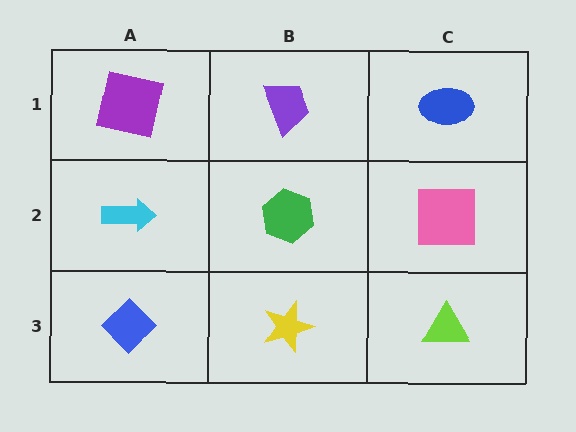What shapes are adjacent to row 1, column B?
A green hexagon (row 2, column B), a purple square (row 1, column A), a blue ellipse (row 1, column C).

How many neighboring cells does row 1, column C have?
2.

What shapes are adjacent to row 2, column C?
A blue ellipse (row 1, column C), a lime triangle (row 3, column C), a green hexagon (row 2, column B).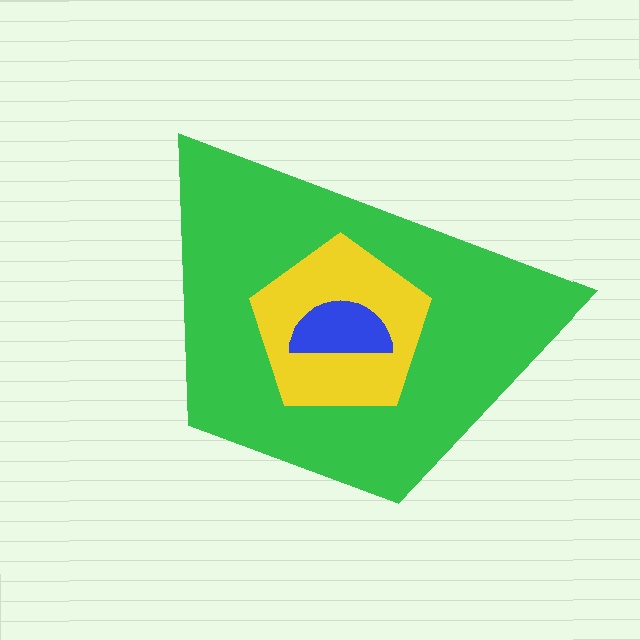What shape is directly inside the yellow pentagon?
The blue semicircle.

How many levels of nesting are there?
3.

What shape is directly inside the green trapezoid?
The yellow pentagon.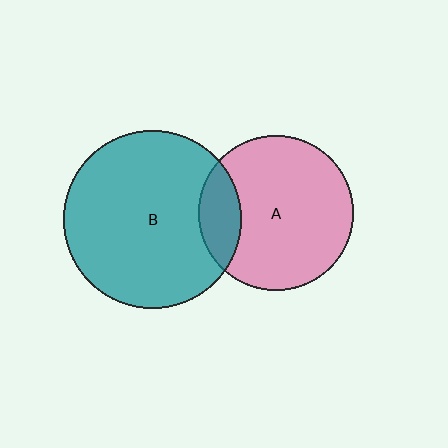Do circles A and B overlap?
Yes.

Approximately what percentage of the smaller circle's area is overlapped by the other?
Approximately 20%.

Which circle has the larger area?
Circle B (teal).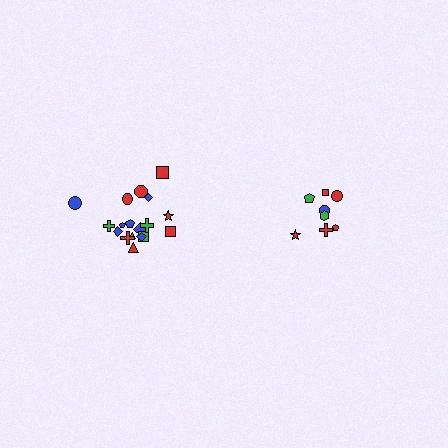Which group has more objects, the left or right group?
The left group.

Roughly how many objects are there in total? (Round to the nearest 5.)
Roughly 25 objects in total.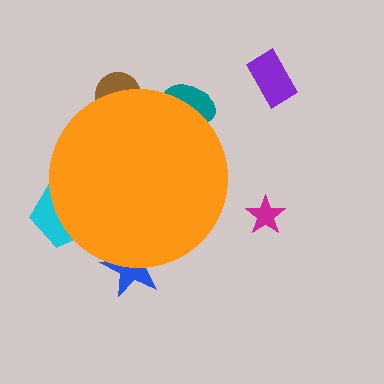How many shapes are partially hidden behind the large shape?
4 shapes are partially hidden.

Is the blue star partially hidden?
Yes, the blue star is partially hidden behind the orange circle.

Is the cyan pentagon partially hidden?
Yes, the cyan pentagon is partially hidden behind the orange circle.